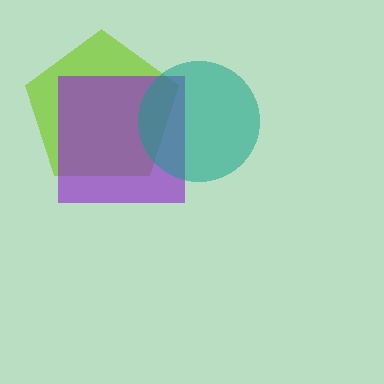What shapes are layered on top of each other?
The layered shapes are: a lime pentagon, a purple square, a teal circle.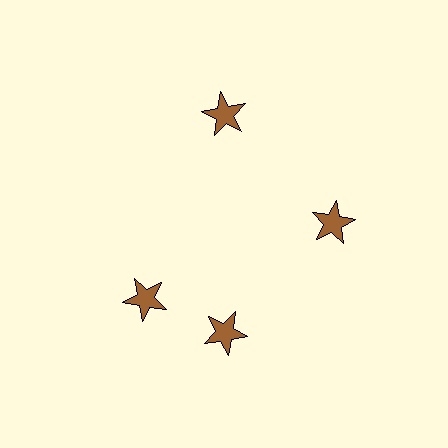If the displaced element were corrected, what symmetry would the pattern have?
It would have 4-fold rotational symmetry — the pattern would map onto itself every 90 degrees.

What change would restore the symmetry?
The symmetry would be restored by rotating it back into even spacing with its neighbors so that all 4 stars sit at equal angles and equal distance from the center.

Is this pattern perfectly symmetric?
No. The 4 brown stars are arranged in a ring, but one element near the 9 o'clock position is rotated out of alignment along the ring, breaking the 4-fold rotational symmetry.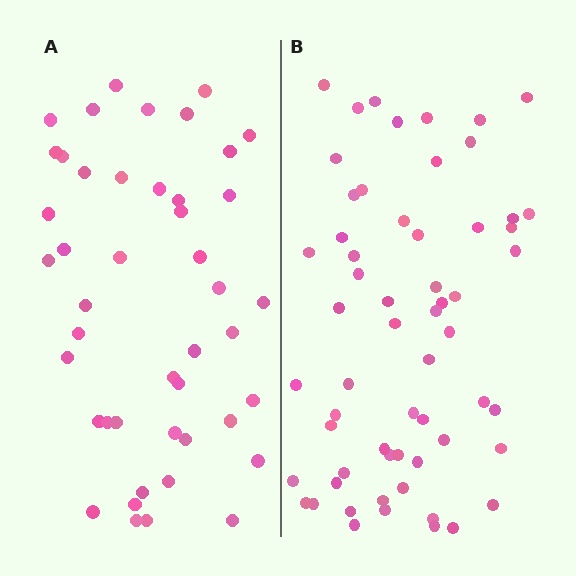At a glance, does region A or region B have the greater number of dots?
Region B (the right region) has more dots.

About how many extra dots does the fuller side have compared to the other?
Region B has approximately 15 more dots than region A.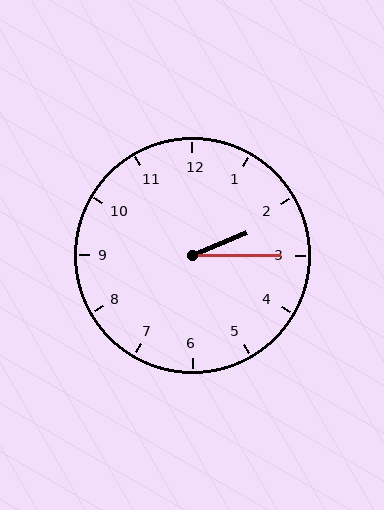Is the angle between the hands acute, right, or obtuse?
It is acute.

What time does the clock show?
2:15.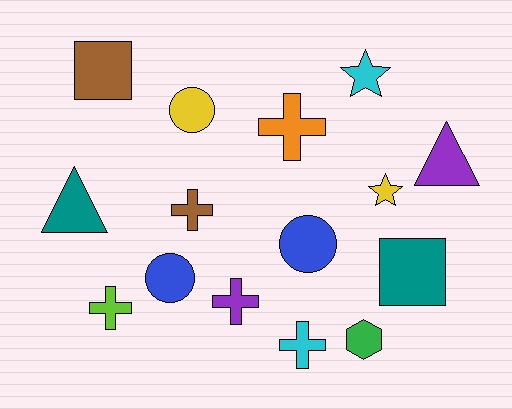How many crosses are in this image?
There are 5 crosses.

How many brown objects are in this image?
There are 2 brown objects.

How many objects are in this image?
There are 15 objects.